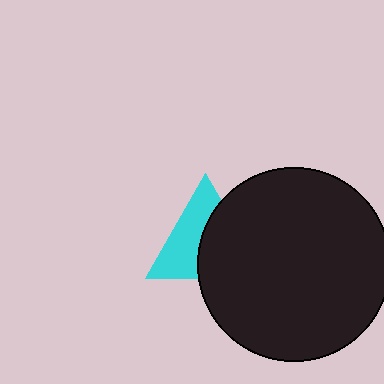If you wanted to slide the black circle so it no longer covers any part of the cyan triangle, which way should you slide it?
Slide it right — that is the most direct way to separate the two shapes.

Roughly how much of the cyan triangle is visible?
About half of it is visible (roughly 50%).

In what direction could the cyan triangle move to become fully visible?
The cyan triangle could move left. That would shift it out from behind the black circle entirely.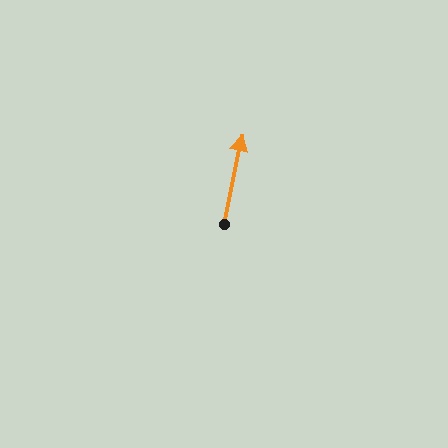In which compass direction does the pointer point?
North.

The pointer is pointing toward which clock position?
Roughly 12 o'clock.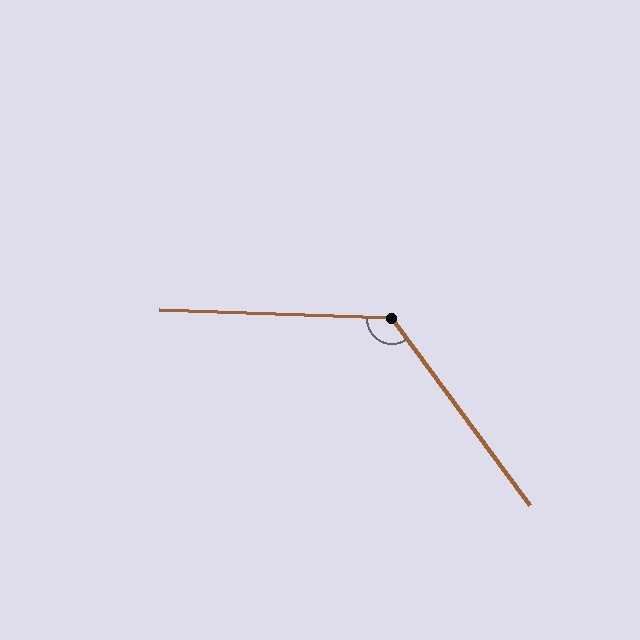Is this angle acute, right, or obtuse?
It is obtuse.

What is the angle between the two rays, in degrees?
Approximately 128 degrees.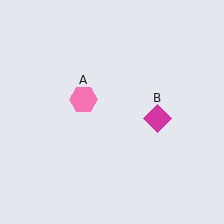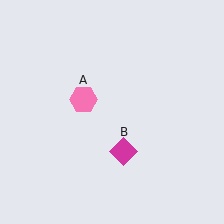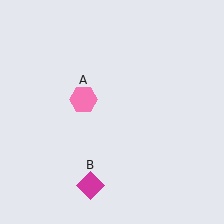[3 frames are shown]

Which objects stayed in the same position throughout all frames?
Pink hexagon (object A) remained stationary.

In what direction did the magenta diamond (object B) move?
The magenta diamond (object B) moved down and to the left.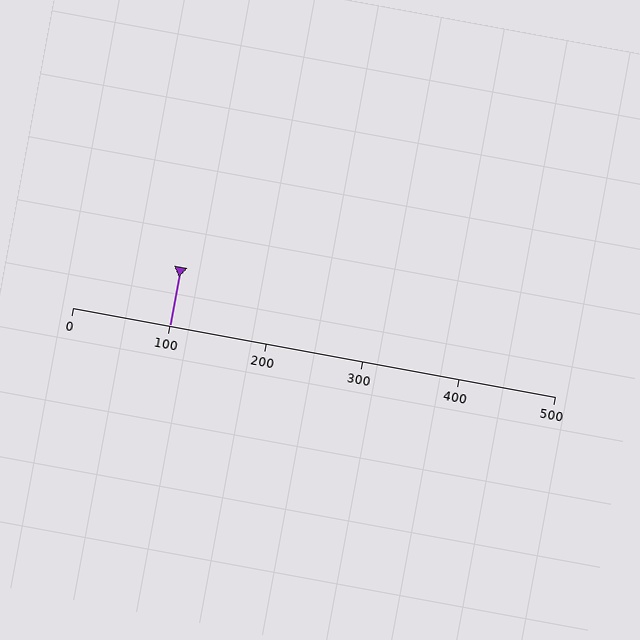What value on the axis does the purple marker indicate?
The marker indicates approximately 100.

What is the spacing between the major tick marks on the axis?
The major ticks are spaced 100 apart.